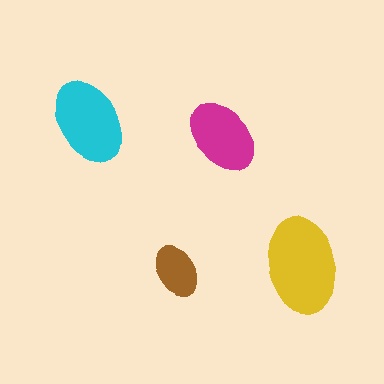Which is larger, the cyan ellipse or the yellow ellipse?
The yellow one.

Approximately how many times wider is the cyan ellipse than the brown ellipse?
About 1.5 times wider.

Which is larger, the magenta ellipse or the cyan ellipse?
The cyan one.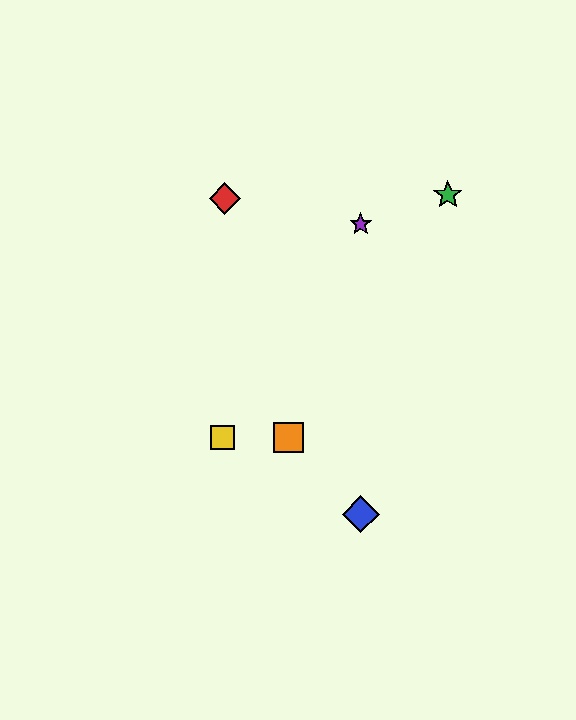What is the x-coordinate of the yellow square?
The yellow square is at x≈223.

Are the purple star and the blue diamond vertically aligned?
Yes, both are at x≈361.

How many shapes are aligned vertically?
2 shapes (the blue diamond, the purple star) are aligned vertically.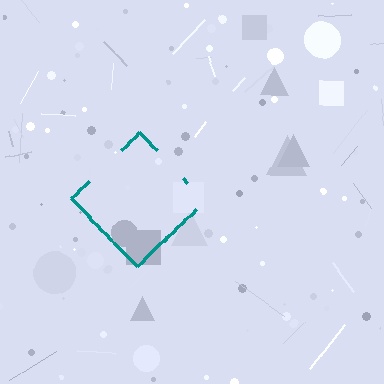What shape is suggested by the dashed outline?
The dashed outline suggests a diamond.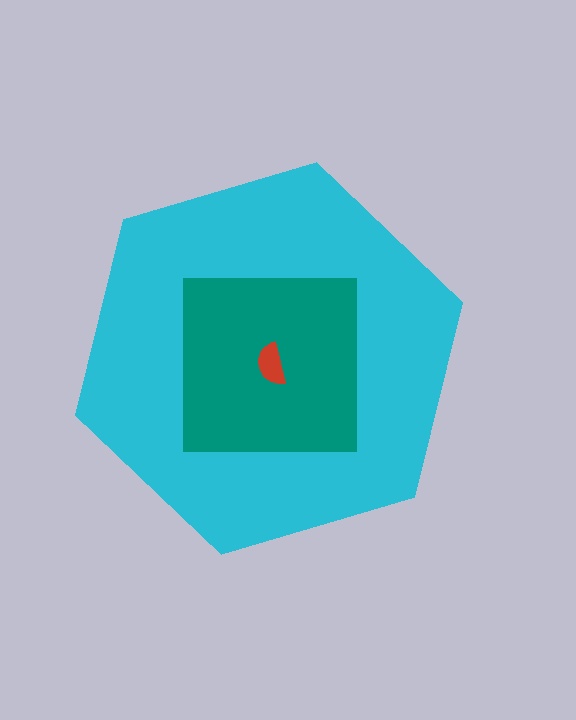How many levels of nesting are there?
3.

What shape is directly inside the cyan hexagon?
The teal square.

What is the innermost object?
The red semicircle.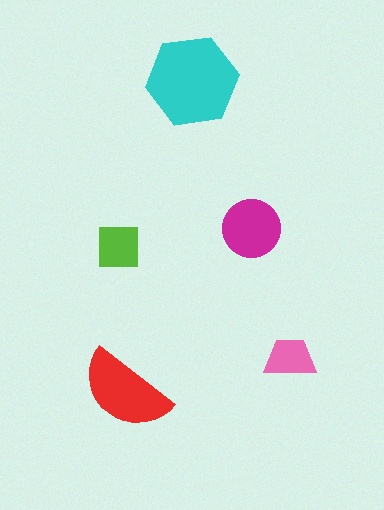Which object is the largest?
The cyan hexagon.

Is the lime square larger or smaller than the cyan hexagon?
Smaller.